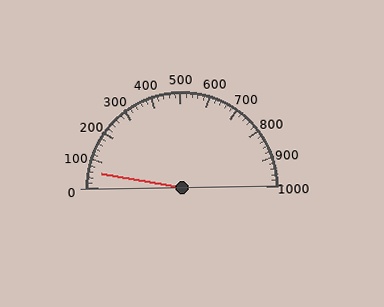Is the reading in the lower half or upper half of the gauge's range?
The reading is in the lower half of the range (0 to 1000).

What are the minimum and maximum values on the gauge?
The gauge ranges from 0 to 1000.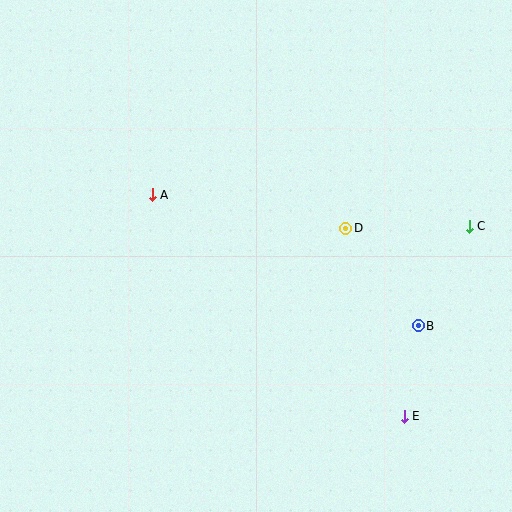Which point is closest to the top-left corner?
Point A is closest to the top-left corner.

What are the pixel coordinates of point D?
Point D is at (346, 228).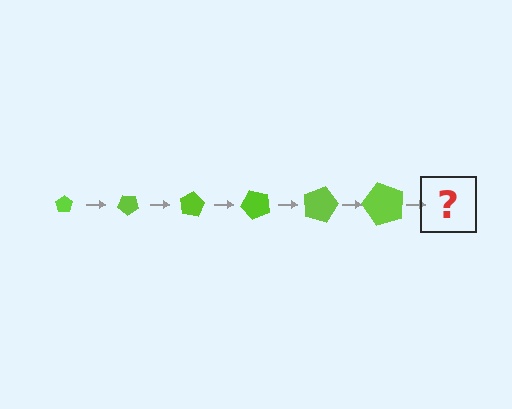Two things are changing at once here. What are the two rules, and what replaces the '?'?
The two rules are that the pentagon grows larger each step and it rotates 40 degrees each step. The '?' should be a pentagon, larger than the previous one and rotated 240 degrees from the start.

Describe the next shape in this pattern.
It should be a pentagon, larger than the previous one and rotated 240 degrees from the start.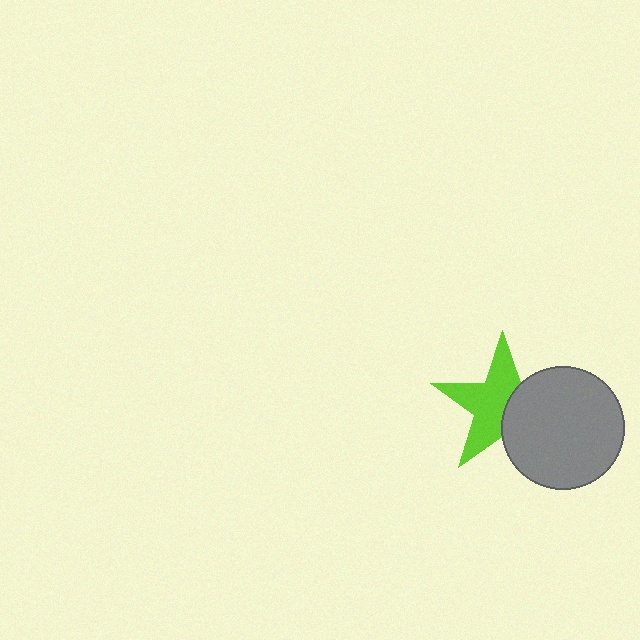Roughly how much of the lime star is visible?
About half of it is visible (roughly 60%).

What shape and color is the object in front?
The object in front is a gray circle.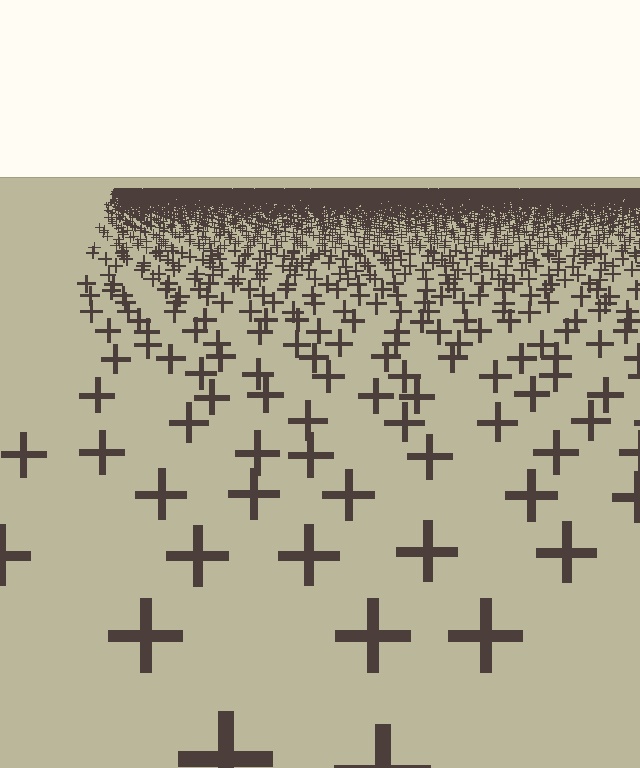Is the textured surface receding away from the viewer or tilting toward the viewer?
The surface is receding away from the viewer. Texture elements get smaller and denser toward the top.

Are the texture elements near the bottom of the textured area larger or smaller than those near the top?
Larger. Near the bottom, elements are closer to the viewer and appear at a bigger on-screen size.